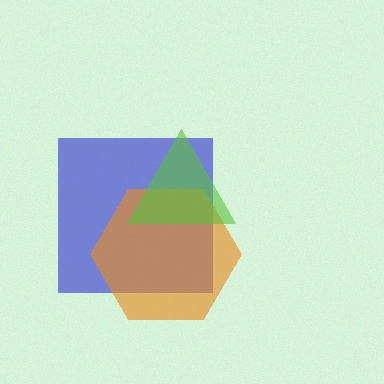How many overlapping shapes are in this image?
There are 3 overlapping shapes in the image.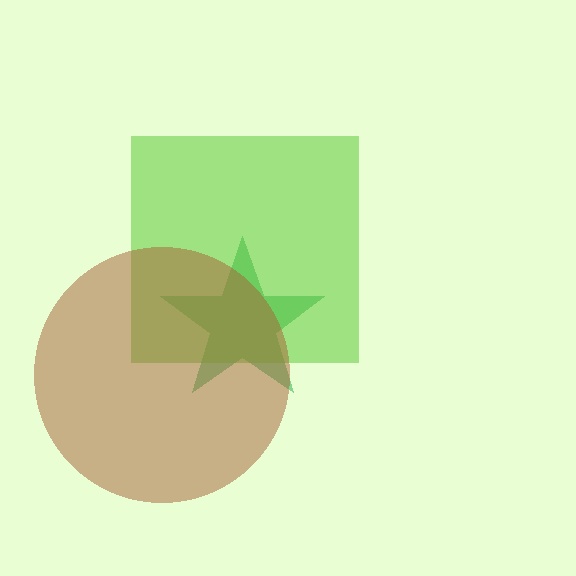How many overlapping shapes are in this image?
There are 3 overlapping shapes in the image.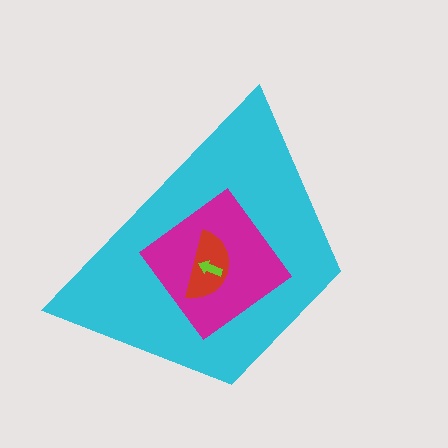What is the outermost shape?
The cyan trapezoid.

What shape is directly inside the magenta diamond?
The red semicircle.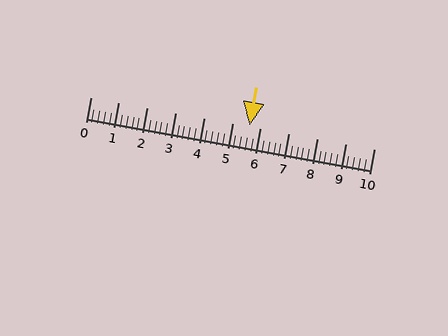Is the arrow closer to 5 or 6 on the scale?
The arrow is closer to 6.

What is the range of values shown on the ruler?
The ruler shows values from 0 to 10.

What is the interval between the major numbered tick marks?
The major tick marks are spaced 1 units apart.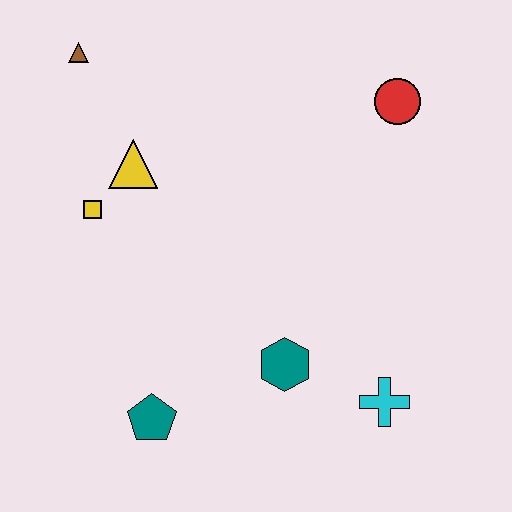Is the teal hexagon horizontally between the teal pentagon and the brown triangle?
No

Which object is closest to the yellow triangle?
The yellow square is closest to the yellow triangle.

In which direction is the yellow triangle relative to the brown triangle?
The yellow triangle is below the brown triangle.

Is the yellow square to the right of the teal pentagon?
No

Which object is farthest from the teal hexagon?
The brown triangle is farthest from the teal hexagon.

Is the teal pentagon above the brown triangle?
No